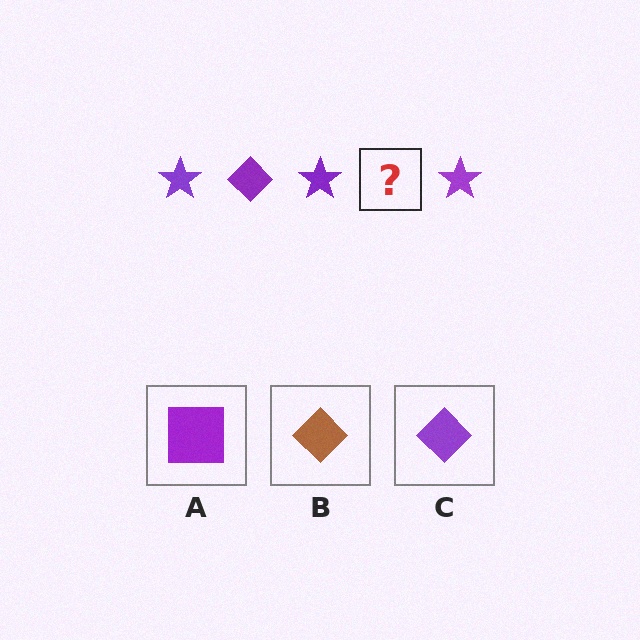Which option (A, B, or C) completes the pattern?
C.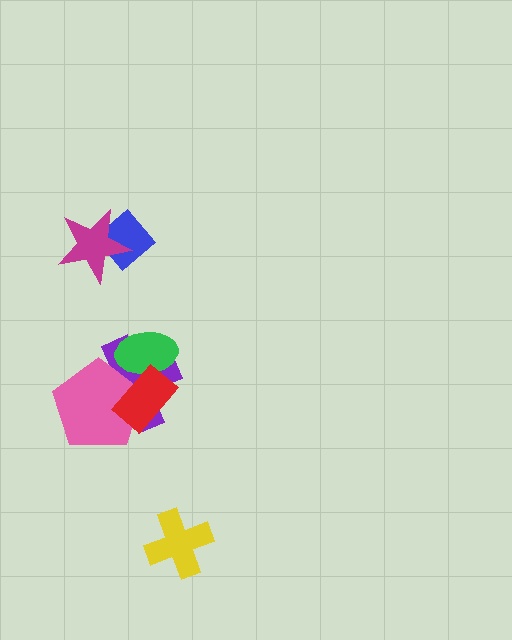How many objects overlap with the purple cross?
3 objects overlap with the purple cross.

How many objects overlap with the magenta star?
1 object overlaps with the magenta star.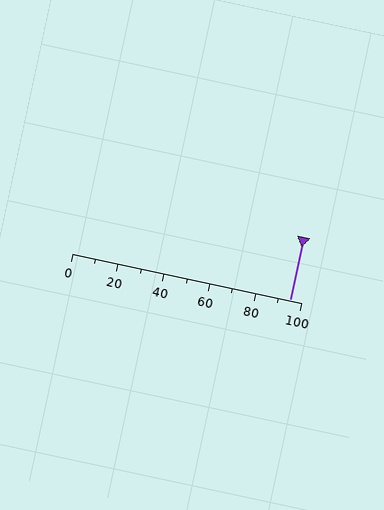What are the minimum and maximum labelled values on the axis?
The axis runs from 0 to 100.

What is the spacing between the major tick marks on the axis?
The major ticks are spaced 20 apart.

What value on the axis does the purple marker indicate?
The marker indicates approximately 95.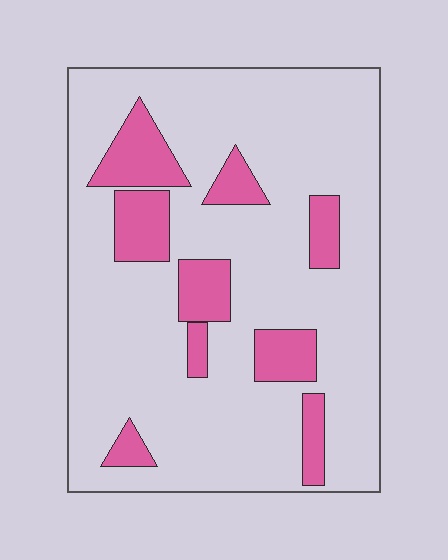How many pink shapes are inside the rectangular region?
9.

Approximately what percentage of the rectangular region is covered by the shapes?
Approximately 20%.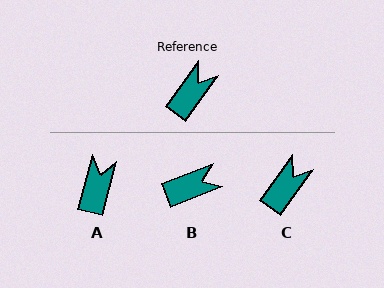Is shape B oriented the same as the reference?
No, it is off by about 33 degrees.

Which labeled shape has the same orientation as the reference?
C.